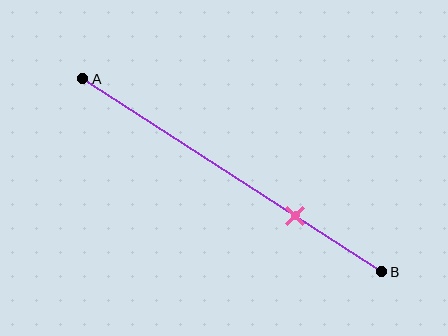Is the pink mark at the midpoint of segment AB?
No, the mark is at about 70% from A, not at the 50% midpoint.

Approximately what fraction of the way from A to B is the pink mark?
The pink mark is approximately 70% of the way from A to B.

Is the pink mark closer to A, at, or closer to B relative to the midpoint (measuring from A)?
The pink mark is closer to point B than the midpoint of segment AB.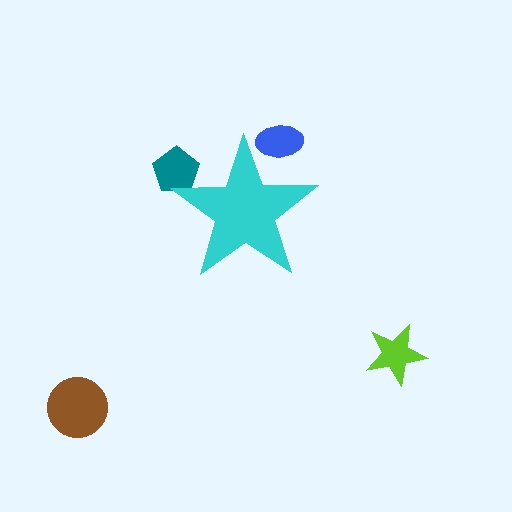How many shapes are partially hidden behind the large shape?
2 shapes are partially hidden.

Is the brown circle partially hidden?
No, the brown circle is fully visible.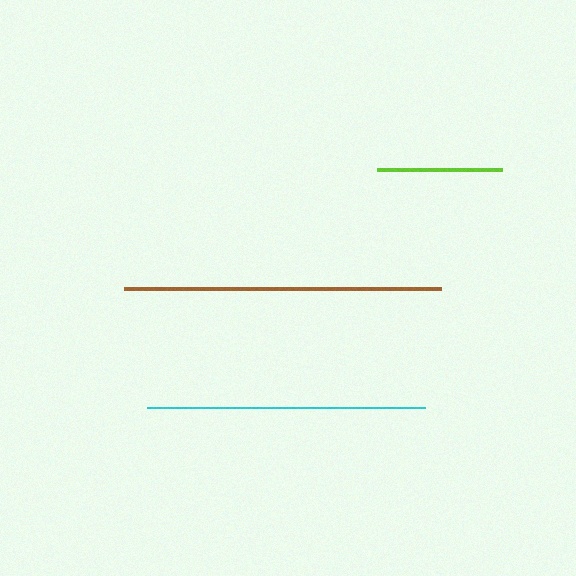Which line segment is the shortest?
The lime line is the shortest at approximately 125 pixels.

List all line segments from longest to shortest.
From longest to shortest: brown, cyan, lime.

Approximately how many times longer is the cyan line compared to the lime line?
The cyan line is approximately 2.2 times the length of the lime line.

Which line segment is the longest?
The brown line is the longest at approximately 316 pixels.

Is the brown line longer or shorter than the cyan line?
The brown line is longer than the cyan line.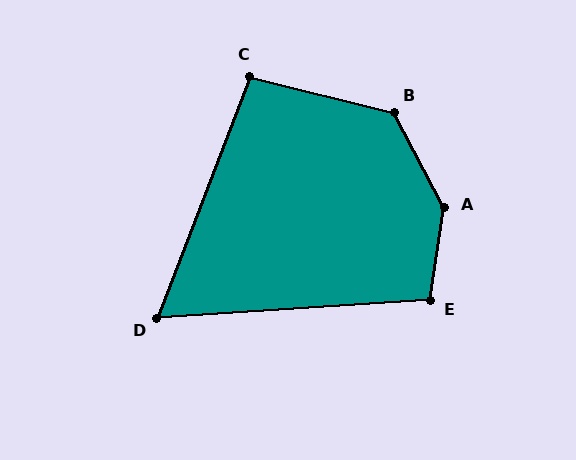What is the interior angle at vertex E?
Approximately 103 degrees (obtuse).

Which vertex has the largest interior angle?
A, at approximately 143 degrees.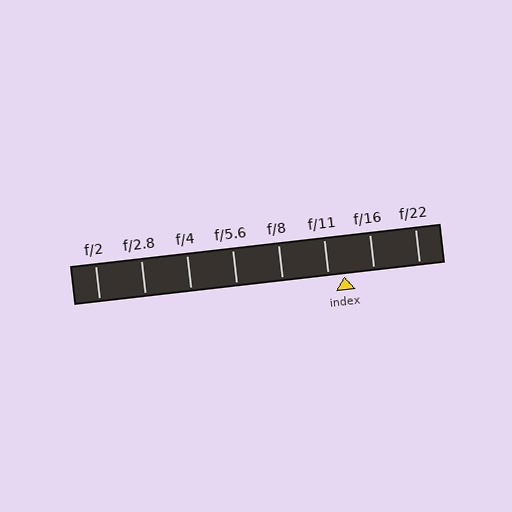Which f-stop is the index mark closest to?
The index mark is closest to f/11.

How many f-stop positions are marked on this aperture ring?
There are 8 f-stop positions marked.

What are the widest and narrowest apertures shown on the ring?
The widest aperture shown is f/2 and the narrowest is f/22.